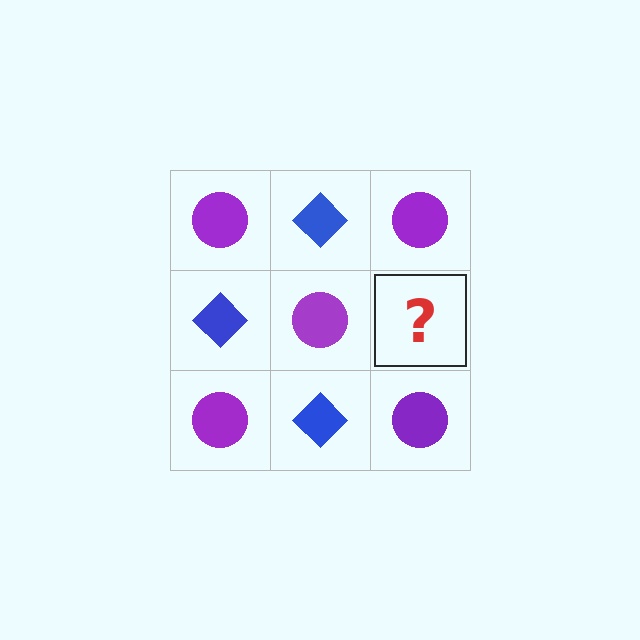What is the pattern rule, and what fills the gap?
The rule is that it alternates purple circle and blue diamond in a checkerboard pattern. The gap should be filled with a blue diamond.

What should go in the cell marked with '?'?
The missing cell should contain a blue diamond.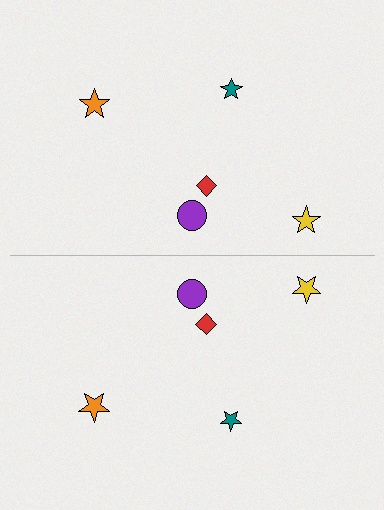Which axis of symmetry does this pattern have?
The pattern has a horizontal axis of symmetry running through the center of the image.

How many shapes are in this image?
There are 10 shapes in this image.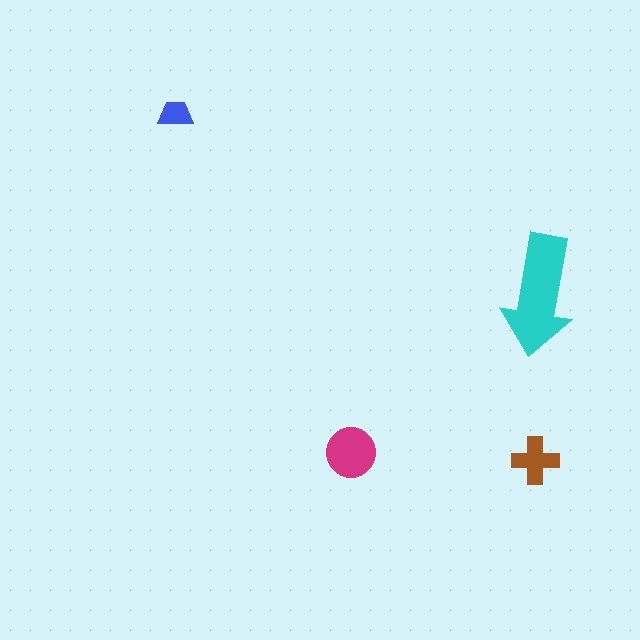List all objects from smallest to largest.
The blue trapezoid, the brown cross, the magenta circle, the cyan arrow.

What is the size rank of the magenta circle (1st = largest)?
2nd.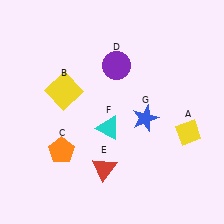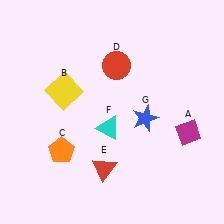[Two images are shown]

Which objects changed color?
A changed from yellow to magenta. D changed from purple to red.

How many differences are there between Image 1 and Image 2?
There are 2 differences between the two images.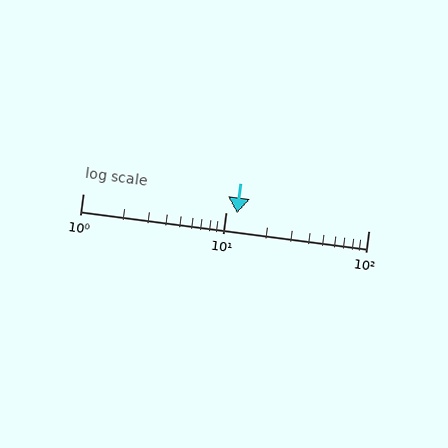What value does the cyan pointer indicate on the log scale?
The pointer indicates approximately 12.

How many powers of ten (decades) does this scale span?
The scale spans 2 decades, from 1 to 100.